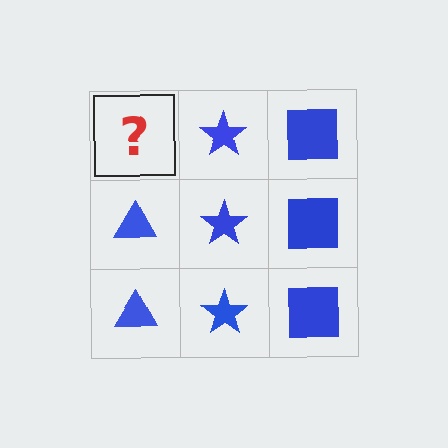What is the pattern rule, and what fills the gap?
The rule is that each column has a consistent shape. The gap should be filled with a blue triangle.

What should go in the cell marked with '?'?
The missing cell should contain a blue triangle.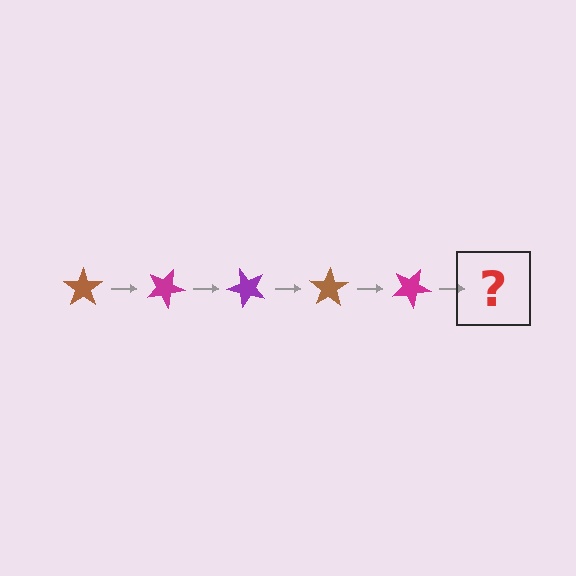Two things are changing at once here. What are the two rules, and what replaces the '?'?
The two rules are that it rotates 25 degrees each step and the color cycles through brown, magenta, and purple. The '?' should be a purple star, rotated 125 degrees from the start.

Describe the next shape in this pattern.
It should be a purple star, rotated 125 degrees from the start.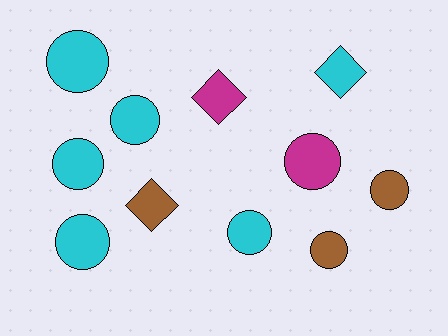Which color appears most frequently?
Cyan, with 6 objects.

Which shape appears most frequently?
Circle, with 8 objects.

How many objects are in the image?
There are 11 objects.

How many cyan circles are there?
There are 5 cyan circles.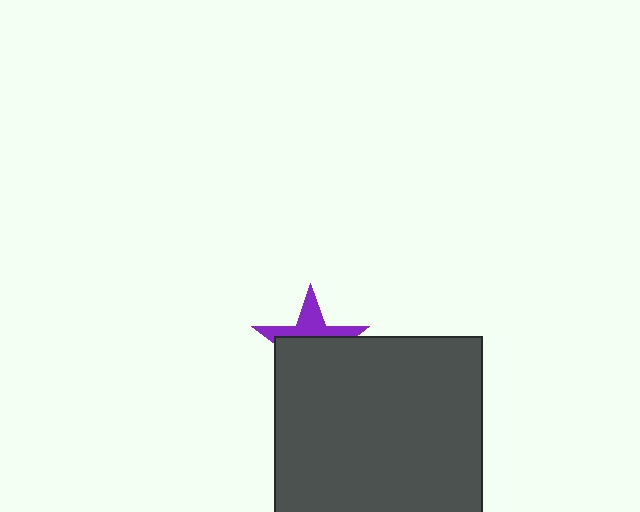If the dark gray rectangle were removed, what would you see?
You would see the complete purple star.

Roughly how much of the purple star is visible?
A small part of it is visible (roughly 38%).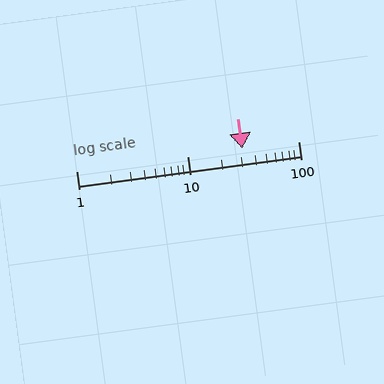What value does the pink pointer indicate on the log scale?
The pointer indicates approximately 31.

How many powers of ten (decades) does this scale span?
The scale spans 2 decades, from 1 to 100.